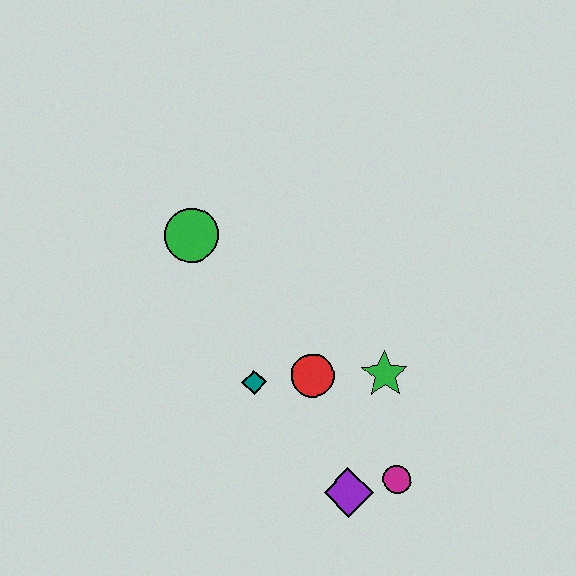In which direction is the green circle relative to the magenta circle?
The green circle is above the magenta circle.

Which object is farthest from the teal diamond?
The magenta circle is farthest from the teal diamond.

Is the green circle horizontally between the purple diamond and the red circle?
No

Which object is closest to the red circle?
The teal diamond is closest to the red circle.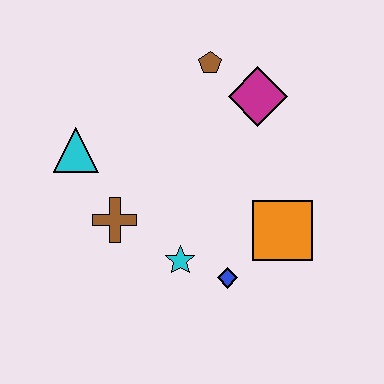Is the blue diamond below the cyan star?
Yes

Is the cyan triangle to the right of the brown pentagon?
No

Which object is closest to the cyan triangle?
The brown cross is closest to the cyan triangle.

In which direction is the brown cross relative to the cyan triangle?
The brown cross is below the cyan triangle.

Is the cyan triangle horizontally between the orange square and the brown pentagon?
No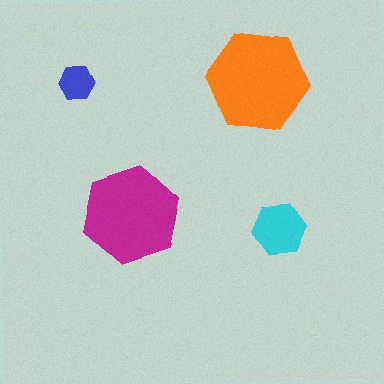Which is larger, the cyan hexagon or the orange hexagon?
The orange one.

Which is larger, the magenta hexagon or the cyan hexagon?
The magenta one.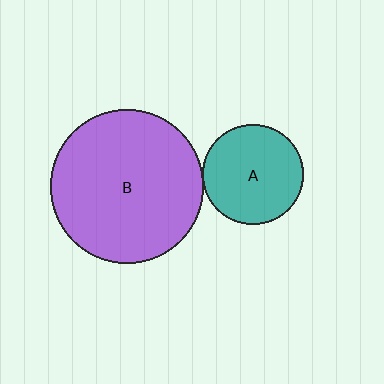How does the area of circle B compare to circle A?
Approximately 2.3 times.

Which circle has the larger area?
Circle B (purple).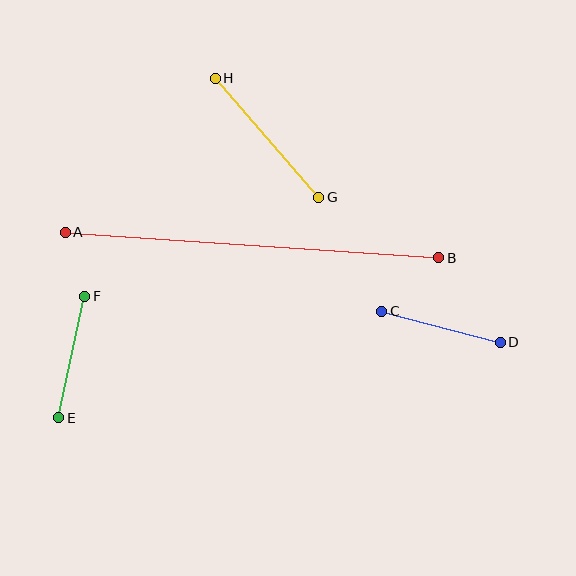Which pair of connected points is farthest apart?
Points A and B are farthest apart.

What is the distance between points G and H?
The distance is approximately 158 pixels.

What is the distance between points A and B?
The distance is approximately 374 pixels.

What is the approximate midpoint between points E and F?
The midpoint is at approximately (72, 357) pixels.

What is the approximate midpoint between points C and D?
The midpoint is at approximately (441, 327) pixels.